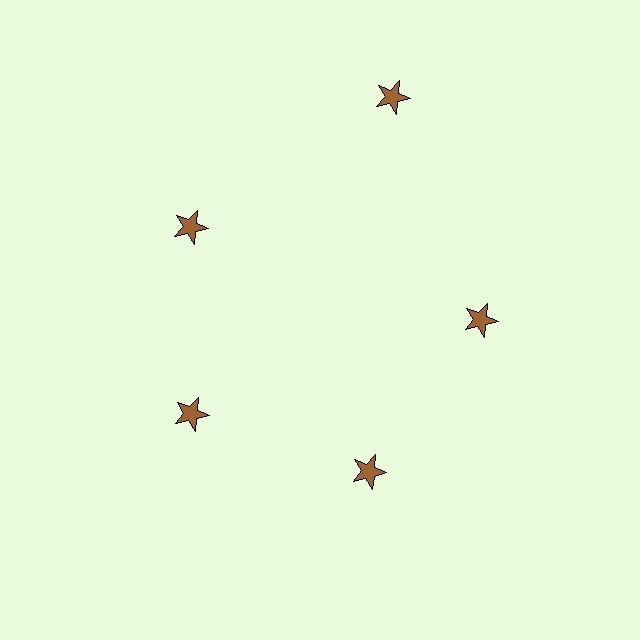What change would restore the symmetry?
The symmetry would be restored by moving it inward, back onto the ring so that all 5 stars sit at equal angles and equal distance from the center.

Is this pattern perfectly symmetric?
No. The 5 brown stars are arranged in a ring, but one element near the 1 o'clock position is pushed outward from the center, breaking the 5-fold rotational symmetry.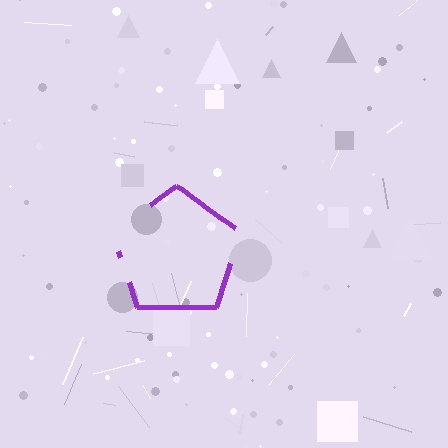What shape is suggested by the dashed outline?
The dashed outline suggests a pentagon.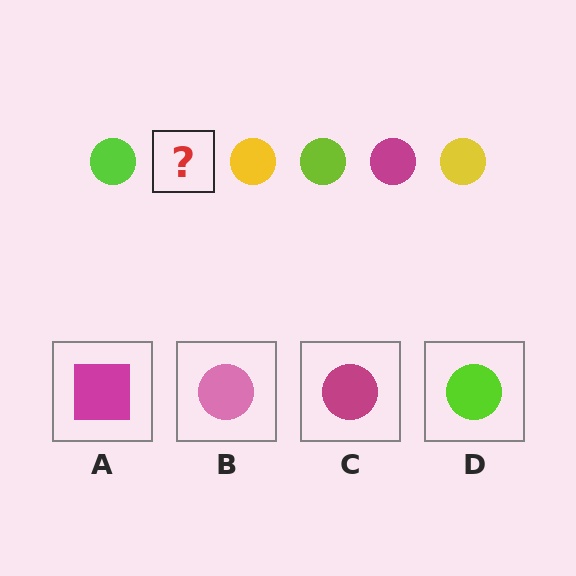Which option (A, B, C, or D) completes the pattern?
C.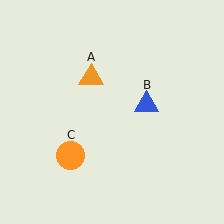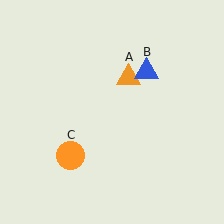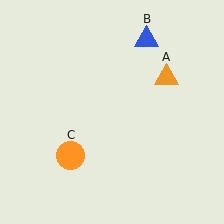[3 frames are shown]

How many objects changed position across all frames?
2 objects changed position: orange triangle (object A), blue triangle (object B).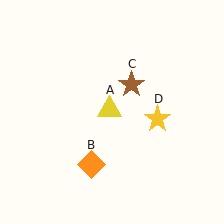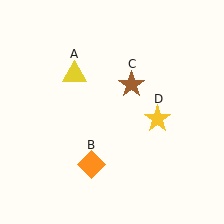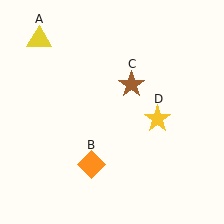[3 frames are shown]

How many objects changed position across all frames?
1 object changed position: yellow triangle (object A).